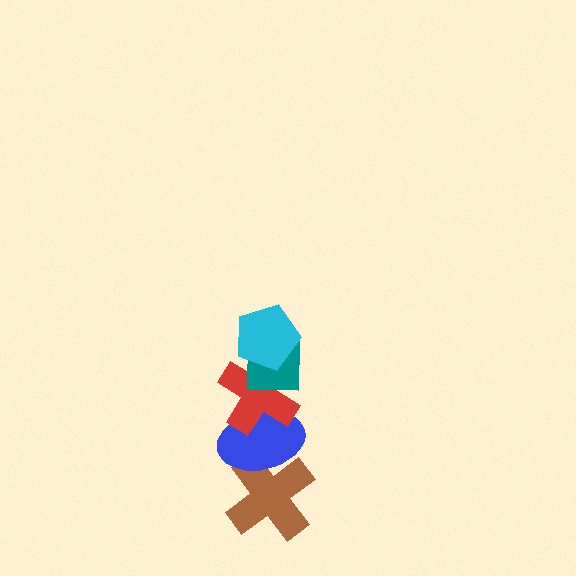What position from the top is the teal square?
The teal square is 2nd from the top.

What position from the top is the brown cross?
The brown cross is 5th from the top.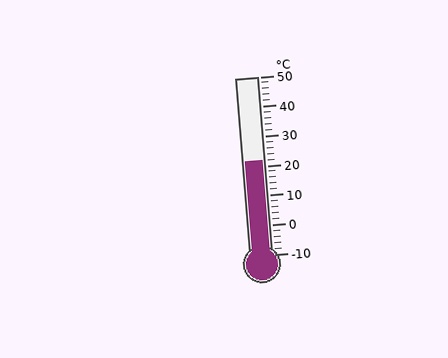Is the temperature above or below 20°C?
The temperature is above 20°C.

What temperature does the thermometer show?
The thermometer shows approximately 22°C.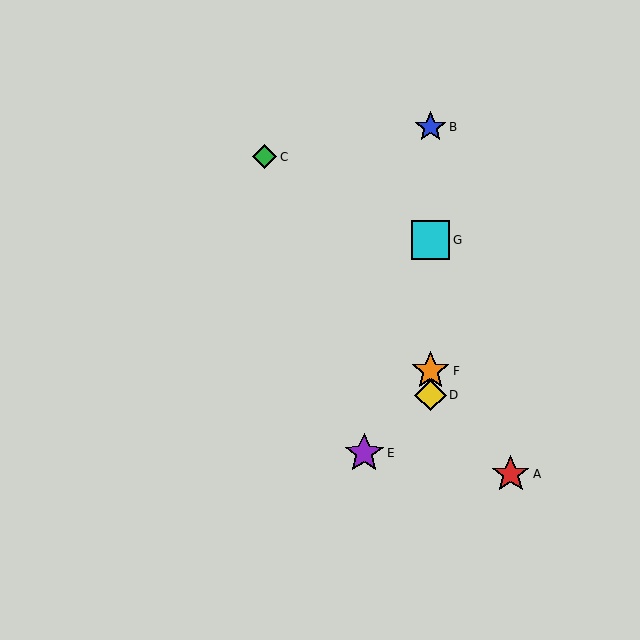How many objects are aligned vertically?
4 objects (B, D, F, G) are aligned vertically.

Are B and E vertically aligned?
No, B is at x≈430 and E is at x≈364.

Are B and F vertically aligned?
Yes, both are at x≈430.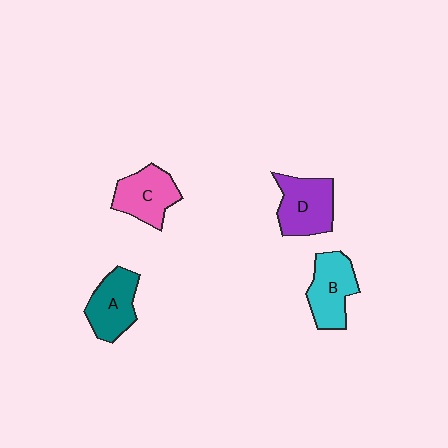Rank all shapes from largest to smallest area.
From largest to smallest: D (purple), B (cyan), C (pink), A (teal).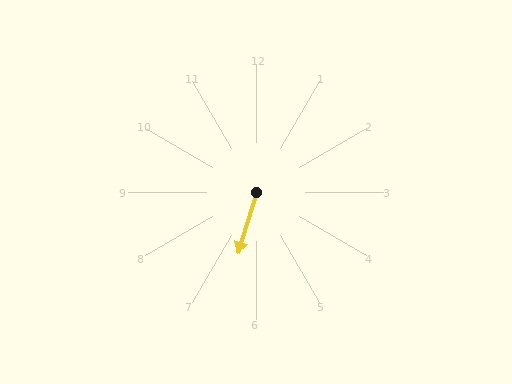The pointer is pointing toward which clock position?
Roughly 7 o'clock.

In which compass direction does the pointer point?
South.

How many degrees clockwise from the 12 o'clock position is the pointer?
Approximately 197 degrees.